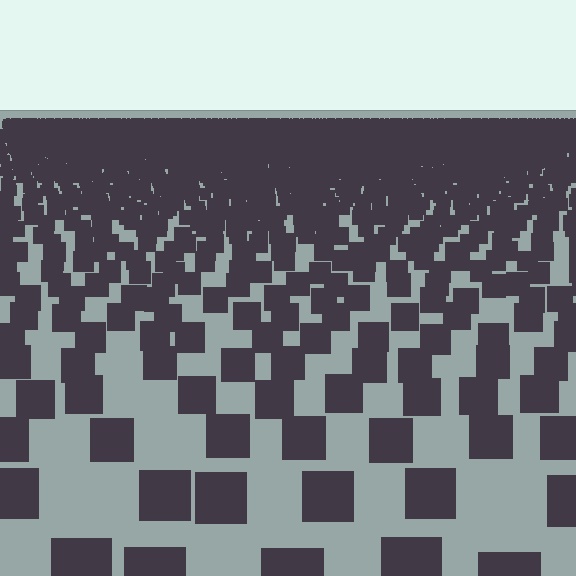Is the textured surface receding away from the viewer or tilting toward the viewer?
The surface is receding away from the viewer. Texture elements get smaller and denser toward the top.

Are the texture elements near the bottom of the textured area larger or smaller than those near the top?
Larger. Near the bottom, elements are closer to the viewer and appear at a bigger on-screen size.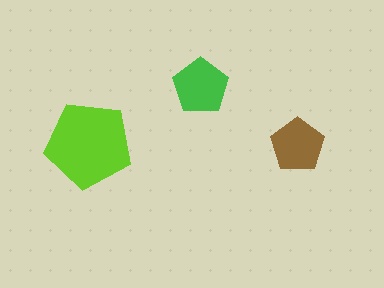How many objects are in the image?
There are 3 objects in the image.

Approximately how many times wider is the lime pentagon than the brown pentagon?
About 1.5 times wider.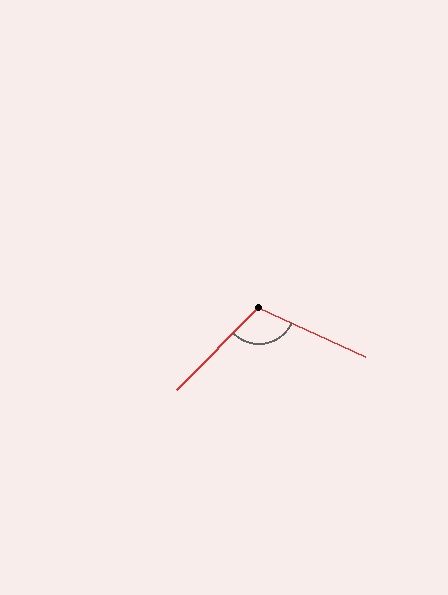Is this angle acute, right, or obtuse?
It is obtuse.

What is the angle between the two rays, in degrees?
Approximately 111 degrees.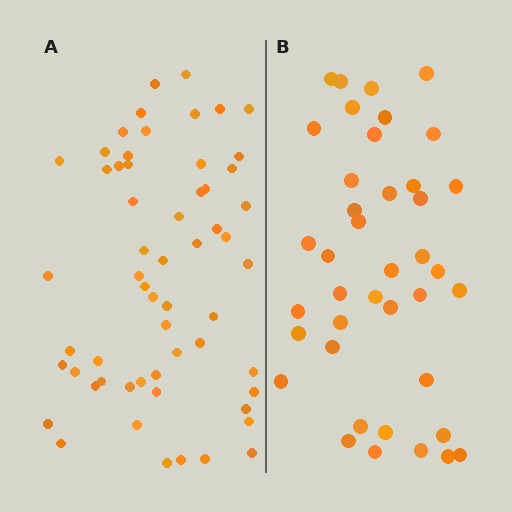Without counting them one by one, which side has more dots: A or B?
Region A (the left region) has more dots.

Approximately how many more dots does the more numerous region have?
Region A has approximately 20 more dots than region B.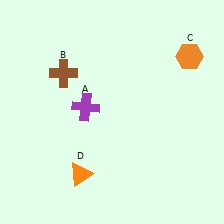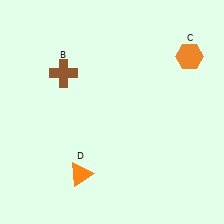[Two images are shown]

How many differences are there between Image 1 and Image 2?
There is 1 difference between the two images.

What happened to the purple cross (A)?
The purple cross (A) was removed in Image 2. It was in the top-left area of Image 1.